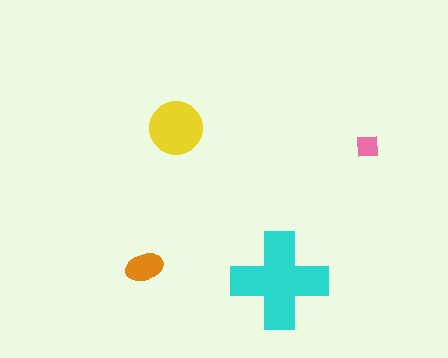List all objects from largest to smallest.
The cyan cross, the yellow circle, the orange ellipse, the pink square.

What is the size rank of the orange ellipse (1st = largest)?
3rd.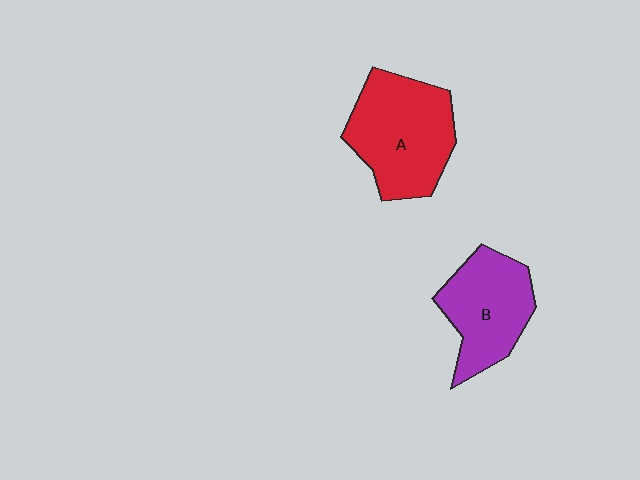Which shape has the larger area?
Shape A (red).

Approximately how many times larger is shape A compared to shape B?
Approximately 1.2 times.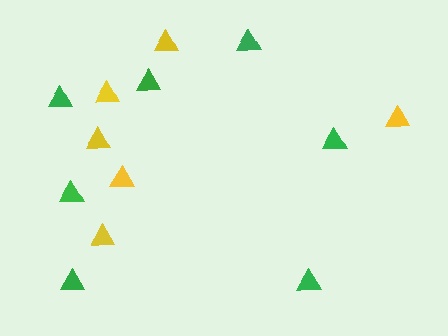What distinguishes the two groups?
There are 2 groups: one group of green triangles (7) and one group of yellow triangles (6).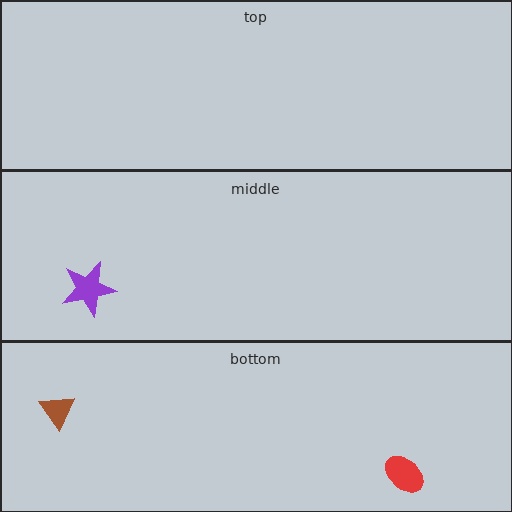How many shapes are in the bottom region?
2.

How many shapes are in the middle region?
1.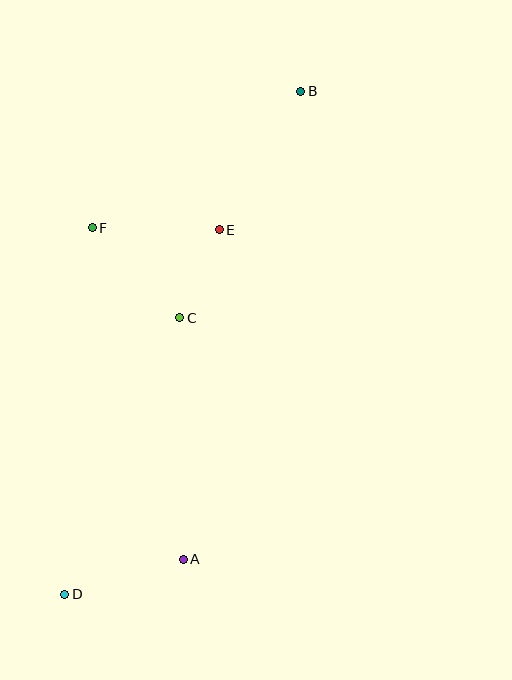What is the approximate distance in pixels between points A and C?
The distance between A and C is approximately 242 pixels.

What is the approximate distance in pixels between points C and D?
The distance between C and D is approximately 300 pixels.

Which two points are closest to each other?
Points C and E are closest to each other.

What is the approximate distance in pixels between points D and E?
The distance between D and E is approximately 396 pixels.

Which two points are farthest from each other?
Points B and D are farthest from each other.